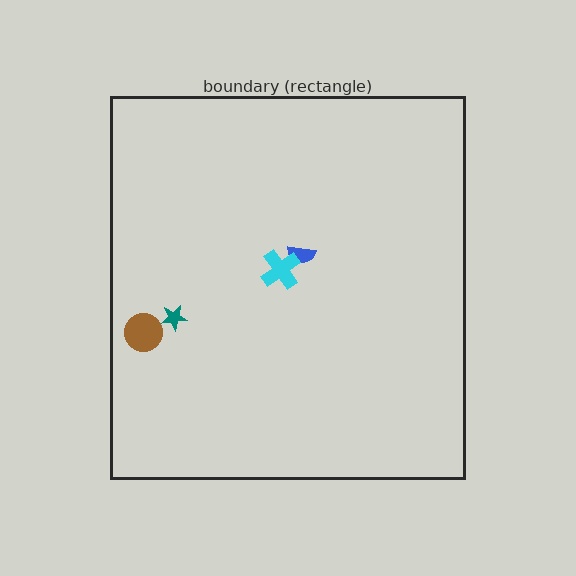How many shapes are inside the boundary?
4 inside, 0 outside.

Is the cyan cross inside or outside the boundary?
Inside.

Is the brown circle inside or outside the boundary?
Inside.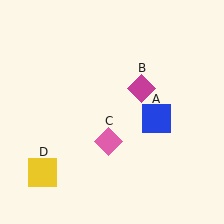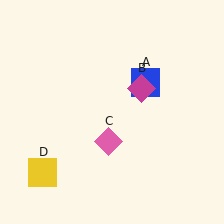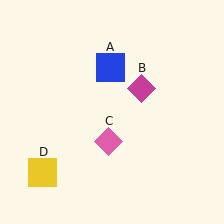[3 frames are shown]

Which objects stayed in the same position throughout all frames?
Magenta diamond (object B) and pink diamond (object C) and yellow square (object D) remained stationary.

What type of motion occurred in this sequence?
The blue square (object A) rotated counterclockwise around the center of the scene.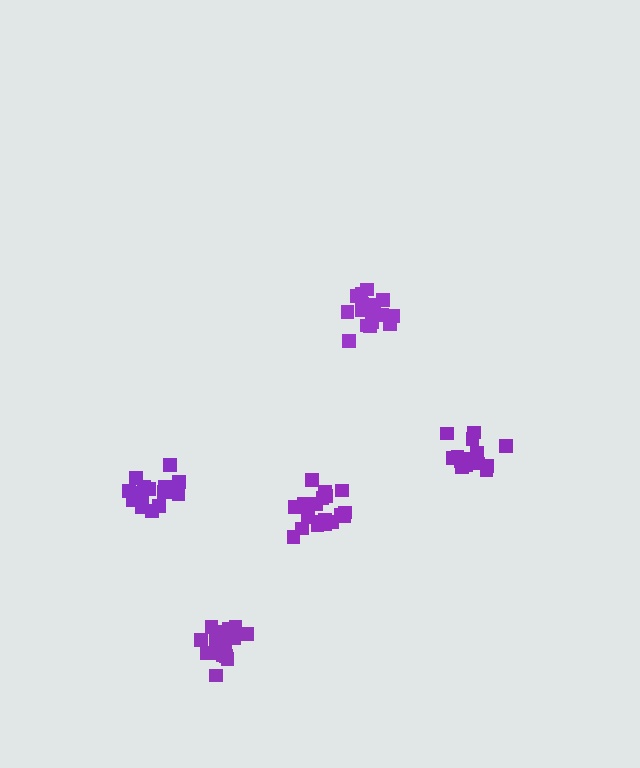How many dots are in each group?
Group 1: 16 dots, Group 2: 17 dots, Group 3: 19 dots, Group 4: 19 dots, Group 5: 17 dots (88 total).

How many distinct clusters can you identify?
There are 5 distinct clusters.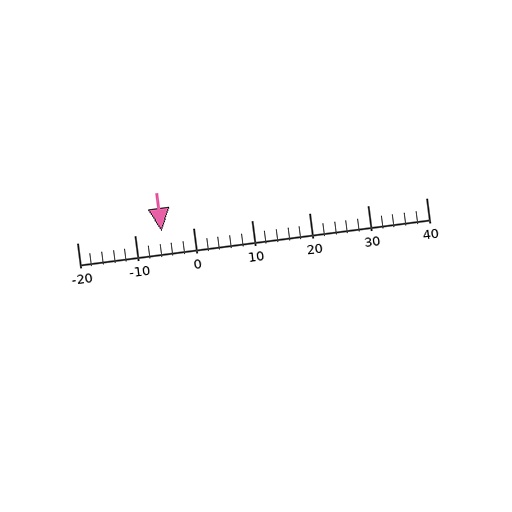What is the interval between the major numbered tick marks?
The major tick marks are spaced 10 units apart.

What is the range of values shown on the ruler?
The ruler shows values from -20 to 40.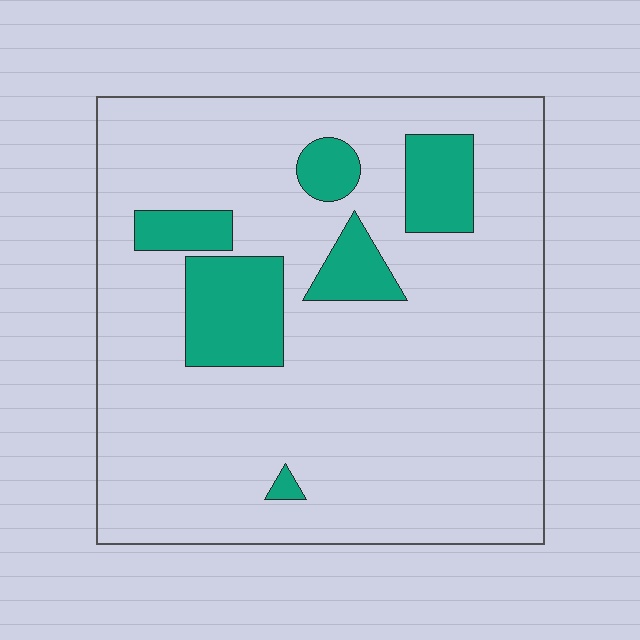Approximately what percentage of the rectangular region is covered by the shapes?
Approximately 15%.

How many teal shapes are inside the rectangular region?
6.